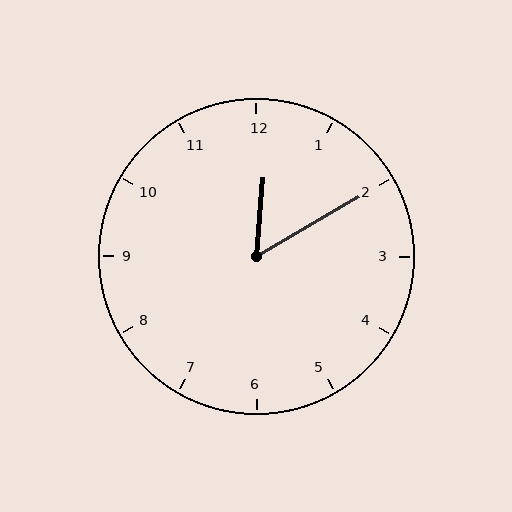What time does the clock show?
12:10.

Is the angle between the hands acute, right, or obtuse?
It is acute.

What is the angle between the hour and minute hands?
Approximately 55 degrees.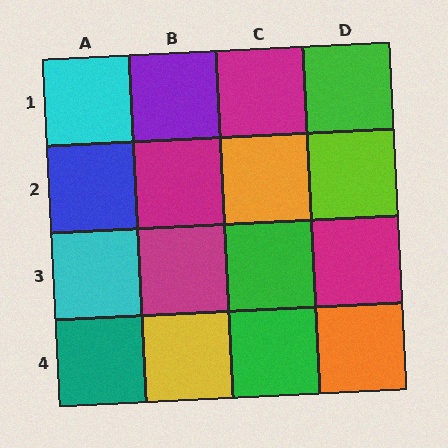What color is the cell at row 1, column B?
Purple.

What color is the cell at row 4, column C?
Green.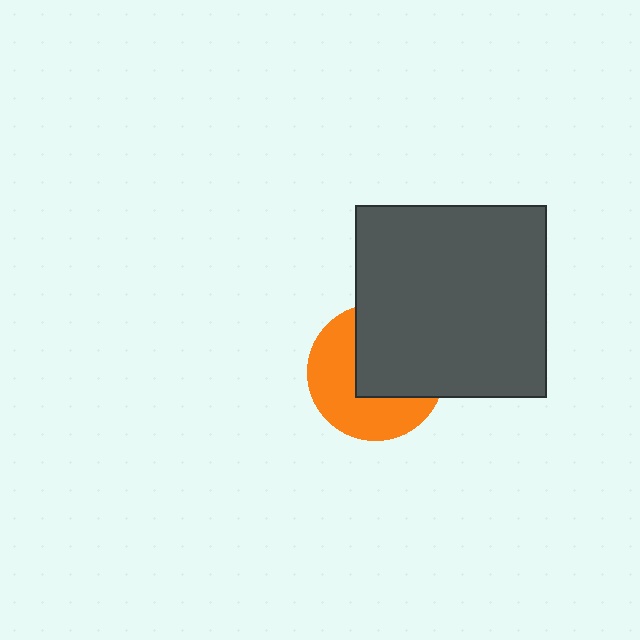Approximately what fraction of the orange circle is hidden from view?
Roughly 49% of the orange circle is hidden behind the dark gray square.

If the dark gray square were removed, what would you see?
You would see the complete orange circle.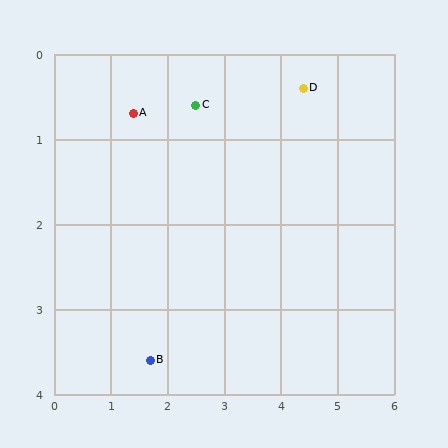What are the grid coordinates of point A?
Point A is at approximately (1.4, 0.7).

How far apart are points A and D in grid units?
Points A and D are about 3.0 grid units apart.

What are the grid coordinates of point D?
Point D is at approximately (4.4, 0.4).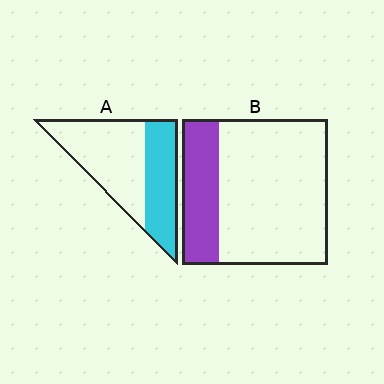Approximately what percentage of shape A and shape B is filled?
A is approximately 40% and B is approximately 25%.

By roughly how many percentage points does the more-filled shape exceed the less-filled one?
By roughly 15 percentage points (A over B).